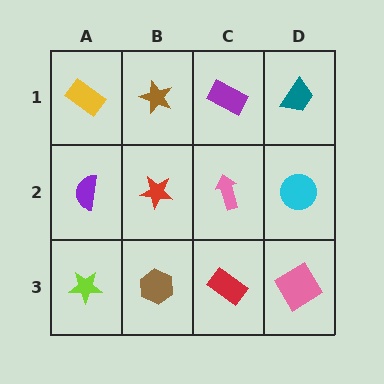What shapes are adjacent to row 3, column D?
A cyan circle (row 2, column D), a red rectangle (row 3, column C).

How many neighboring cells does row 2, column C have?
4.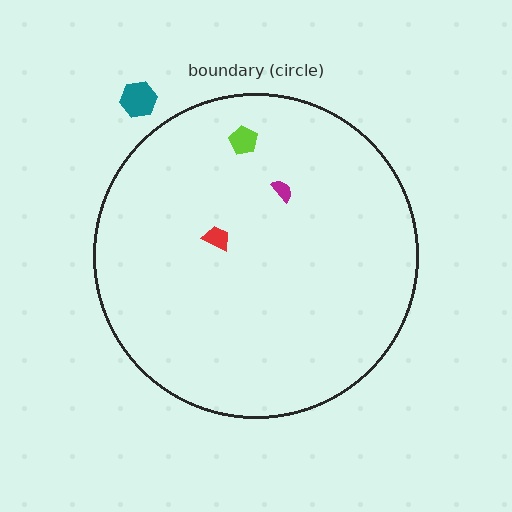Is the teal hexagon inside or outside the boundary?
Outside.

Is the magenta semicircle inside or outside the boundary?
Inside.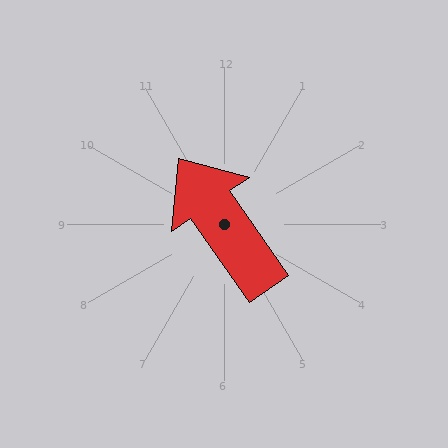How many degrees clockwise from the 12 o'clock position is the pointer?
Approximately 325 degrees.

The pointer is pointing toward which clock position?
Roughly 11 o'clock.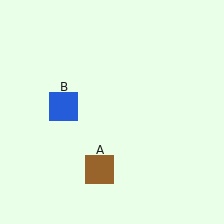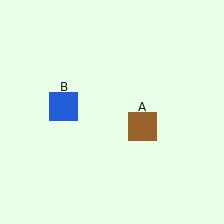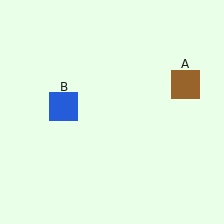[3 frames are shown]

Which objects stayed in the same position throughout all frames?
Blue square (object B) remained stationary.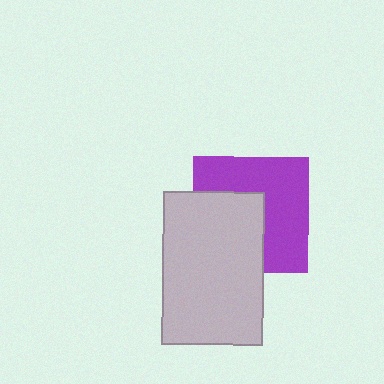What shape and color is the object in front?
The object in front is a light gray rectangle.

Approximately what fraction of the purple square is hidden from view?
Roughly 43% of the purple square is hidden behind the light gray rectangle.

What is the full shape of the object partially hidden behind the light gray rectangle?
The partially hidden object is a purple square.